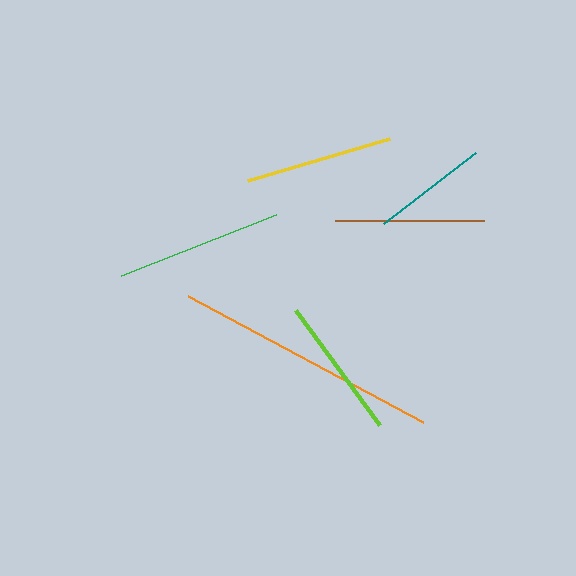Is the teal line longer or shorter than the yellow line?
The yellow line is longer than the teal line.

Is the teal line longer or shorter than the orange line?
The orange line is longer than the teal line.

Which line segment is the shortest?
The teal line is the shortest at approximately 116 pixels.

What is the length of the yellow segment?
The yellow segment is approximately 148 pixels long.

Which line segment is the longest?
The orange line is the longest at approximately 266 pixels.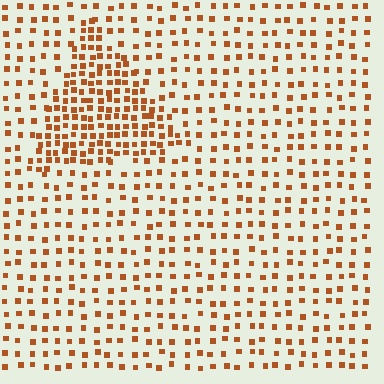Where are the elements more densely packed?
The elements are more densely packed inside the triangle boundary.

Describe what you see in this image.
The image contains small brown elements arranged at two different densities. A triangle-shaped region is visible where the elements are more densely packed than the surrounding area.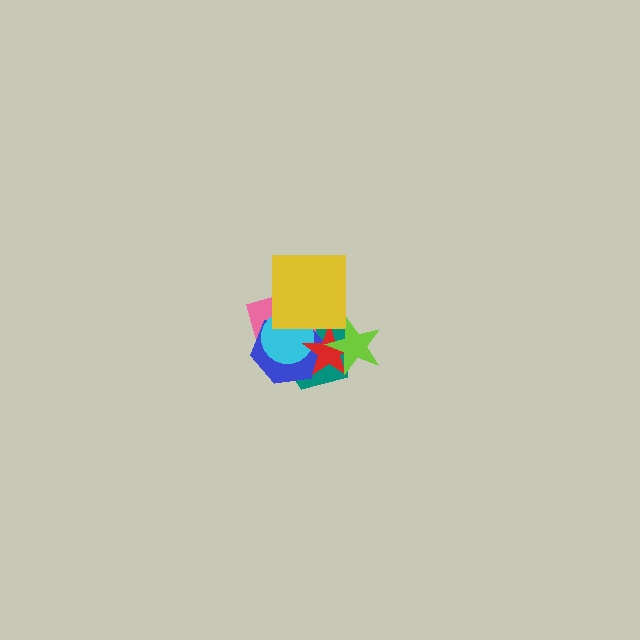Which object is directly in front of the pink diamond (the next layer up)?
The blue hexagon is directly in front of the pink diamond.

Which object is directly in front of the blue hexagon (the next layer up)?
The cyan circle is directly in front of the blue hexagon.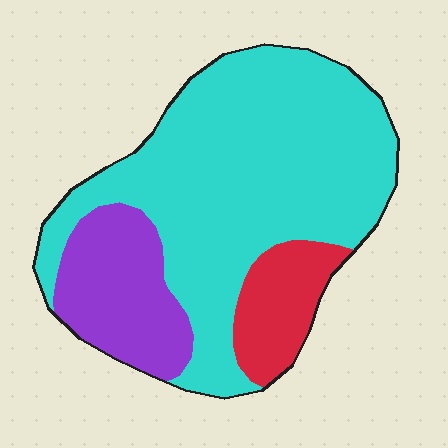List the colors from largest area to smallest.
From largest to smallest: cyan, purple, red.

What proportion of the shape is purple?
Purple covers 20% of the shape.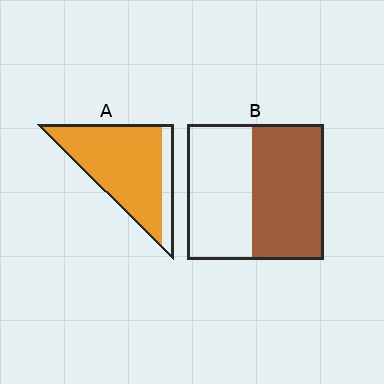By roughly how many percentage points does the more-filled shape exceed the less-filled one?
By roughly 30 percentage points (A over B).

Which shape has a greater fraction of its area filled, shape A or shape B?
Shape A.